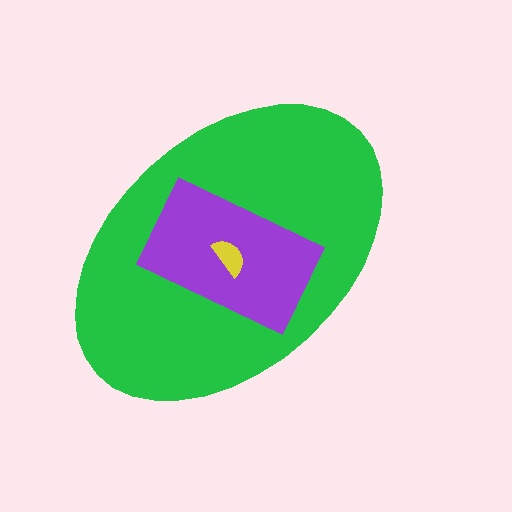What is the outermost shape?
The green ellipse.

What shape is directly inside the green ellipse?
The purple rectangle.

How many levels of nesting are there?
3.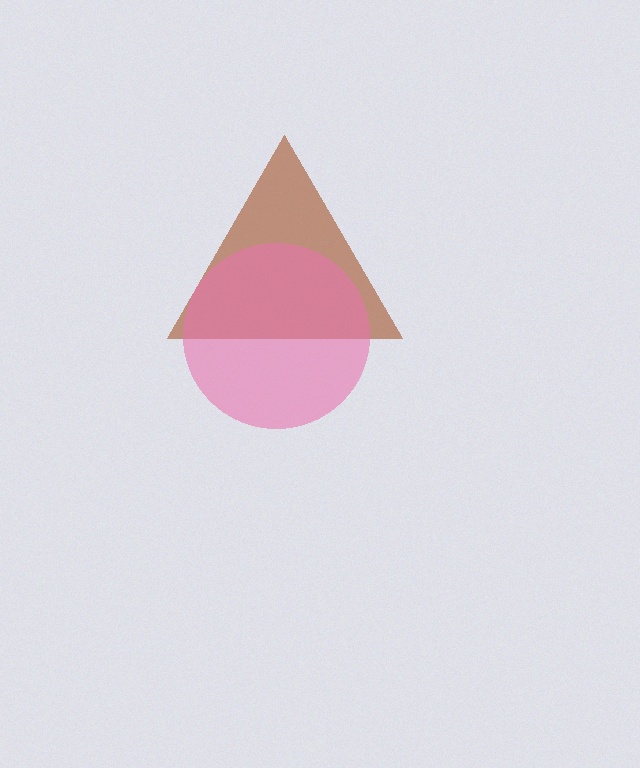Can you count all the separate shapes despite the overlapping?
Yes, there are 2 separate shapes.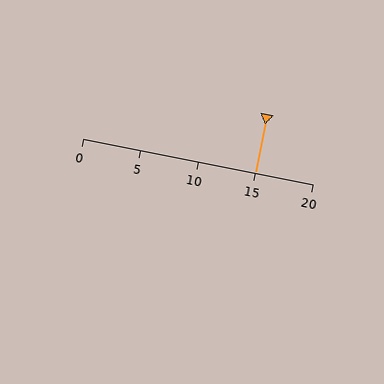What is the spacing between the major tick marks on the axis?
The major ticks are spaced 5 apart.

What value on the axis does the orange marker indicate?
The marker indicates approximately 15.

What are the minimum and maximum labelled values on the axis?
The axis runs from 0 to 20.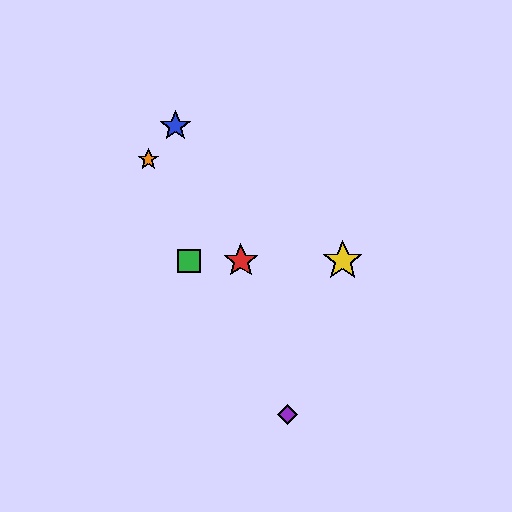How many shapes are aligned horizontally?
3 shapes (the red star, the green square, the yellow star) are aligned horizontally.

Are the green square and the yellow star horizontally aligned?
Yes, both are at y≈261.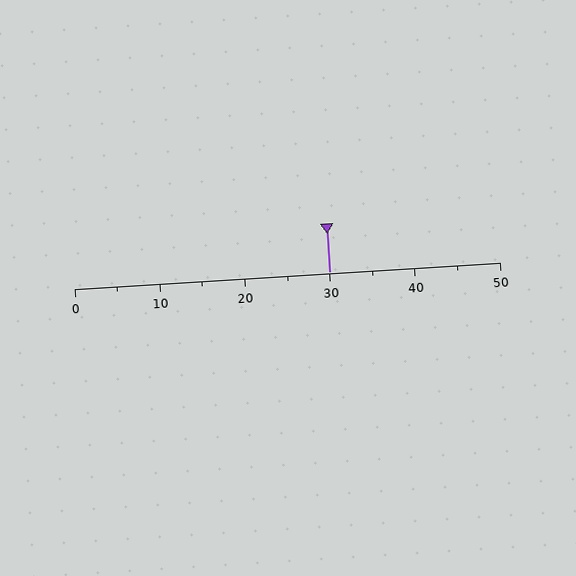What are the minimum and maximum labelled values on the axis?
The axis runs from 0 to 50.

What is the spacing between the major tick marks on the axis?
The major ticks are spaced 10 apart.